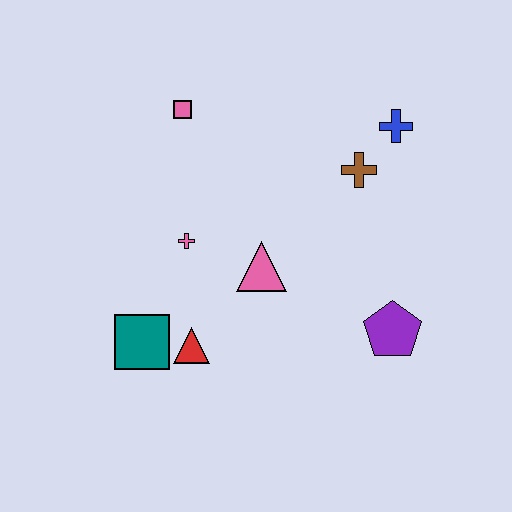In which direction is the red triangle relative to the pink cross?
The red triangle is below the pink cross.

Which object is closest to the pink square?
The pink cross is closest to the pink square.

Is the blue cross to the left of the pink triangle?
No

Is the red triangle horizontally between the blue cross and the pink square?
Yes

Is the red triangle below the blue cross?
Yes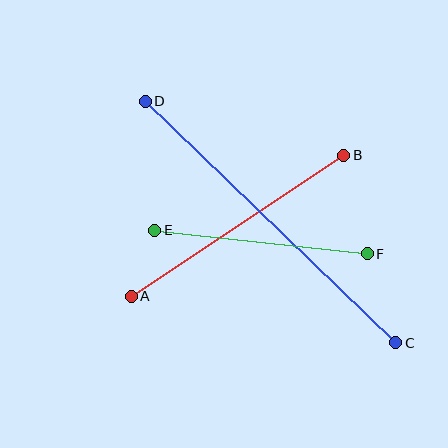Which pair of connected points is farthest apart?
Points C and D are farthest apart.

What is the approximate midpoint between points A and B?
The midpoint is at approximately (237, 226) pixels.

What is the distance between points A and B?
The distance is approximately 255 pixels.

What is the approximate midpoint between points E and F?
The midpoint is at approximately (261, 242) pixels.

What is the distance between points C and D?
The distance is approximately 348 pixels.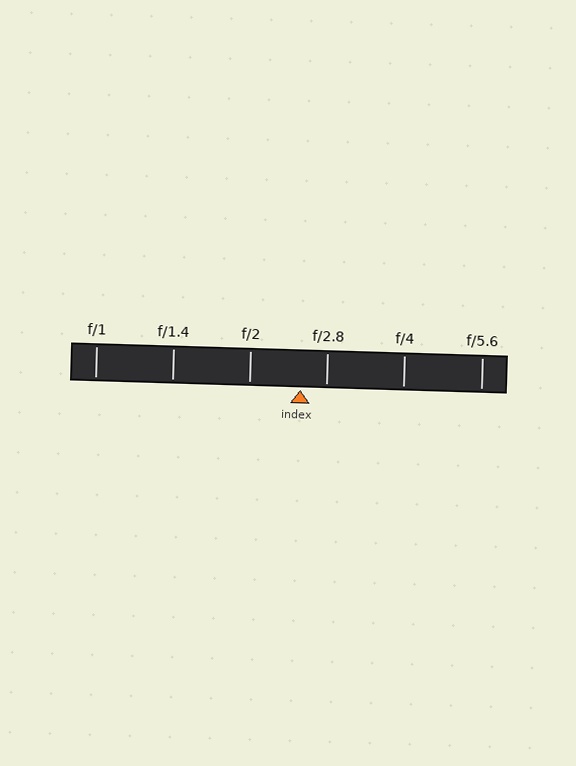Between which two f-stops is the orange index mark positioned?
The index mark is between f/2 and f/2.8.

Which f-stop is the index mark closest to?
The index mark is closest to f/2.8.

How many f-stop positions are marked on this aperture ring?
There are 6 f-stop positions marked.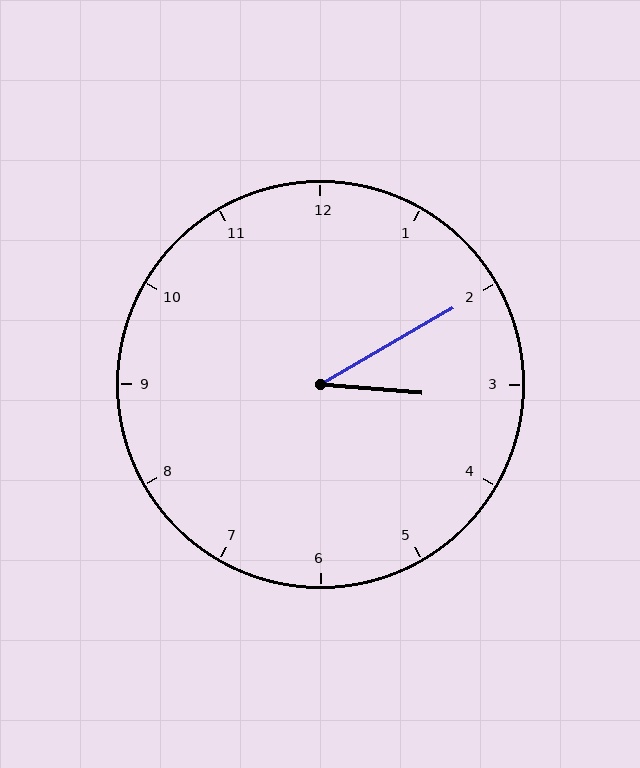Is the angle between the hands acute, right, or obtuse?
It is acute.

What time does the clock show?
3:10.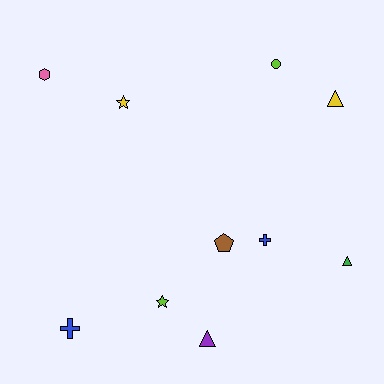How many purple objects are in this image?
There is 1 purple object.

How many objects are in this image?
There are 10 objects.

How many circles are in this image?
There is 1 circle.